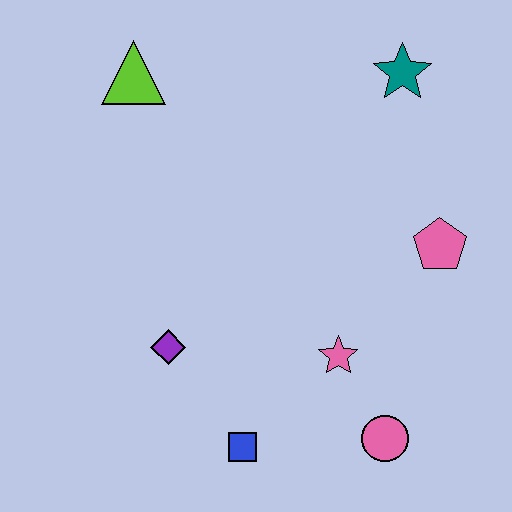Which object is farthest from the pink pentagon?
The lime triangle is farthest from the pink pentagon.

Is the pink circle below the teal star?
Yes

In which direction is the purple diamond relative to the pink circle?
The purple diamond is to the left of the pink circle.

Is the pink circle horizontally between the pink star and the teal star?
Yes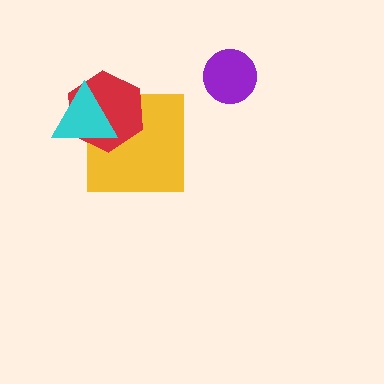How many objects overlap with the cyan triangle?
2 objects overlap with the cyan triangle.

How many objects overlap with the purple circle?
0 objects overlap with the purple circle.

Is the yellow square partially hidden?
Yes, it is partially covered by another shape.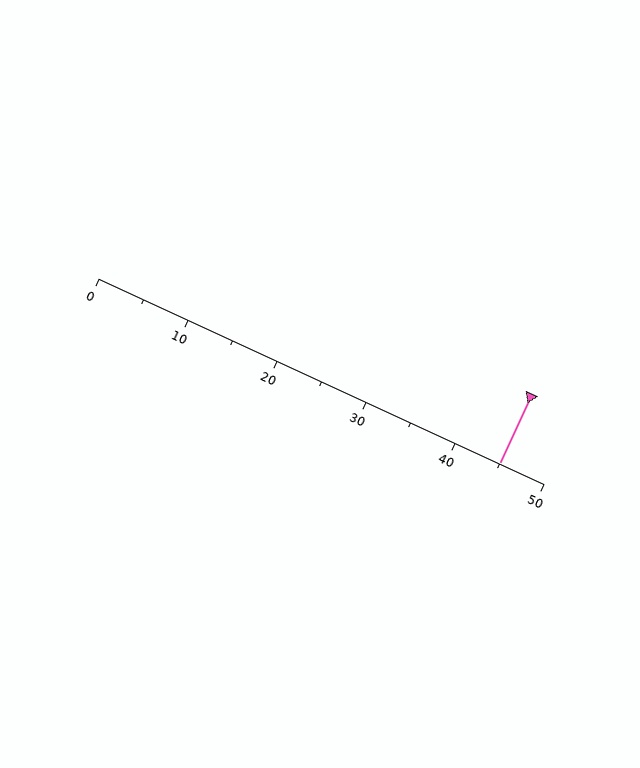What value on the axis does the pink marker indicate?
The marker indicates approximately 45.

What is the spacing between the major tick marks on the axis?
The major ticks are spaced 10 apart.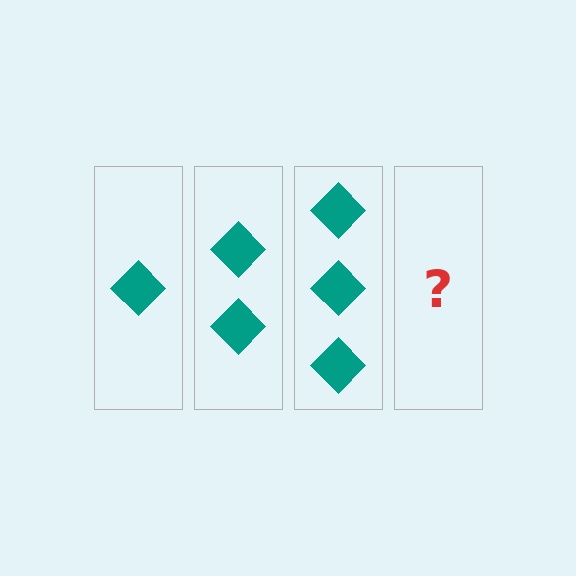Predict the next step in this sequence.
The next step is 4 diamonds.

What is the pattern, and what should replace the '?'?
The pattern is that each step adds one more diamond. The '?' should be 4 diamonds.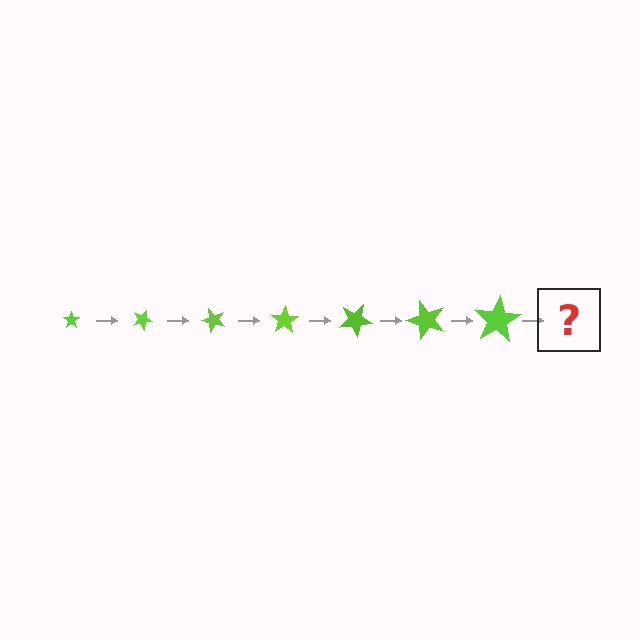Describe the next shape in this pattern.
It should be a star, larger than the previous one and rotated 175 degrees from the start.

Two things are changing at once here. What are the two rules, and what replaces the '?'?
The two rules are that the star grows larger each step and it rotates 25 degrees each step. The '?' should be a star, larger than the previous one and rotated 175 degrees from the start.